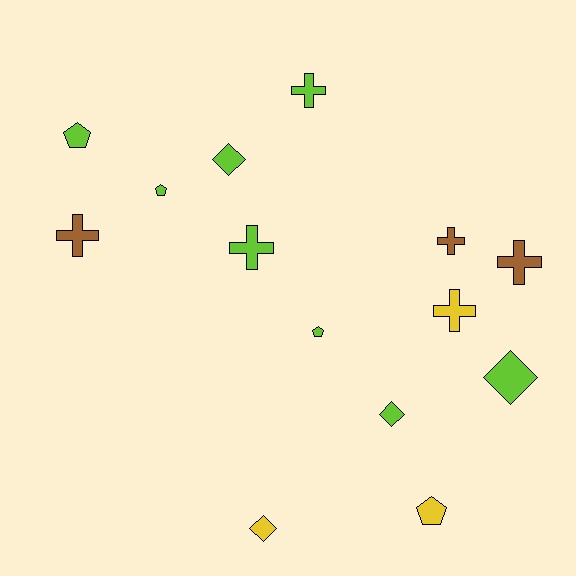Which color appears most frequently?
Lime, with 8 objects.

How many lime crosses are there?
There are 2 lime crosses.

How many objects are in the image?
There are 14 objects.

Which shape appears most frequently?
Cross, with 6 objects.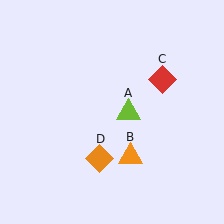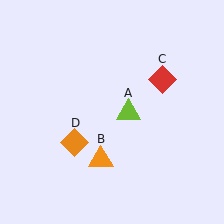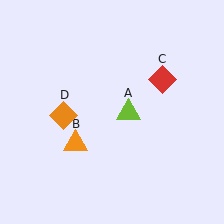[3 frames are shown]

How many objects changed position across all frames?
2 objects changed position: orange triangle (object B), orange diamond (object D).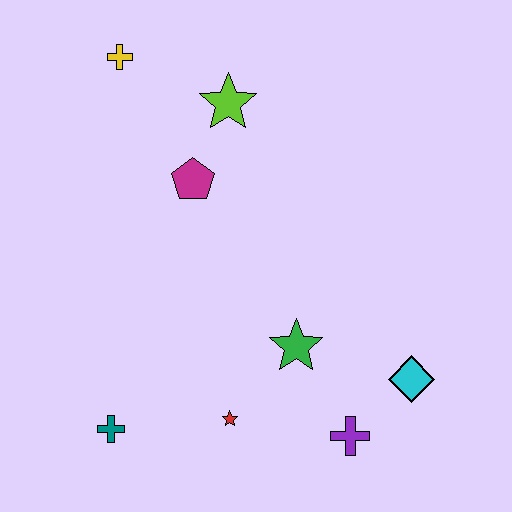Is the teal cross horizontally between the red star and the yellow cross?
No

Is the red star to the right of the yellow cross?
Yes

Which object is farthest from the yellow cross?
The purple cross is farthest from the yellow cross.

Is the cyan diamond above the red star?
Yes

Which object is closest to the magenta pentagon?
The lime star is closest to the magenta pentagon.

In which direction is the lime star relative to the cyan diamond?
The lime star is above the cyan diamond.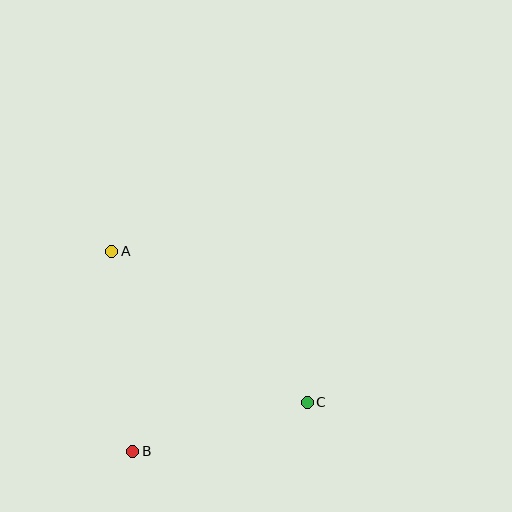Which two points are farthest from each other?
Points A and C are farthest from each other.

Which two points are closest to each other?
Points B and C are closest to each other.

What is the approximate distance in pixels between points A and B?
The distance between A and B is approximately 201 pixels.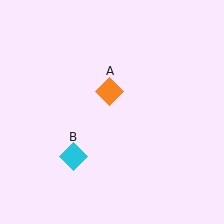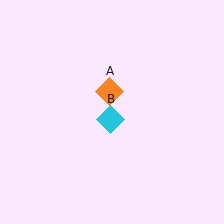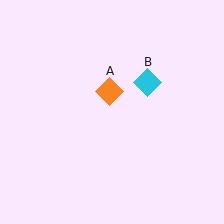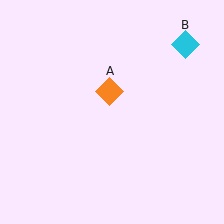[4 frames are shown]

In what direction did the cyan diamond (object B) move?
The cyan diamond (object B) moved up and to the right.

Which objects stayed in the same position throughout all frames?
Orange diamond (object A) remained stationary.